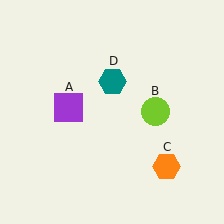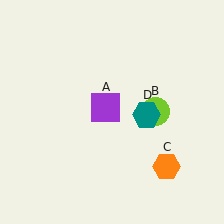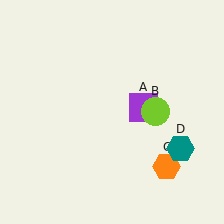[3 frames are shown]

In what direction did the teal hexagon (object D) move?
The teal hexagon (object D) moved down and to the right.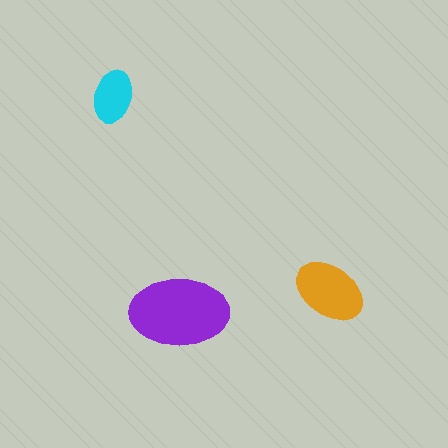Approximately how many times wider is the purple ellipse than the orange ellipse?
About 1.5 times wider.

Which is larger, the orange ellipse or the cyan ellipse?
The orange one.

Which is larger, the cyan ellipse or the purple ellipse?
The purple one.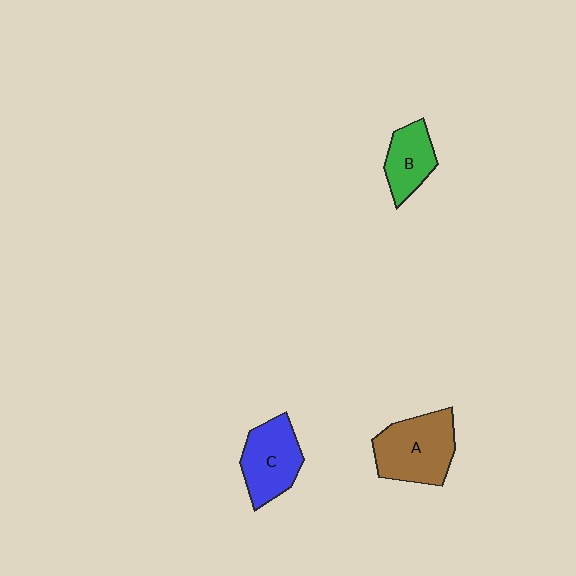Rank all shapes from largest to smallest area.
From largest to smallest: A (brown), C (blue), B (green).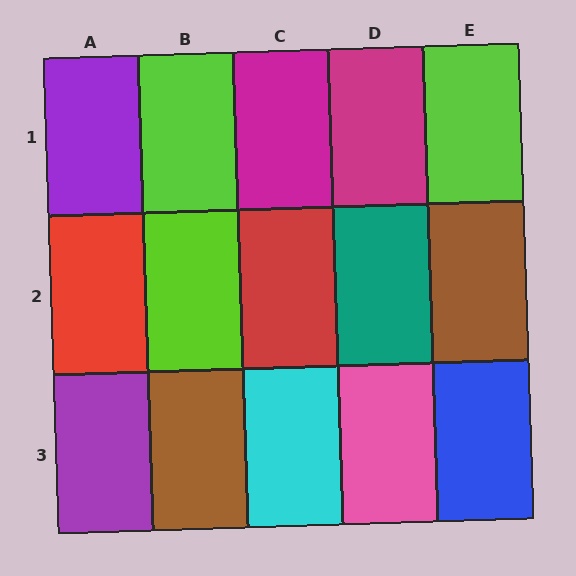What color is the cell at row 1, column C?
Magenta.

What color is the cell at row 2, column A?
Red.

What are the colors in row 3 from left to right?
Purple, brown, cyan, pink, blue.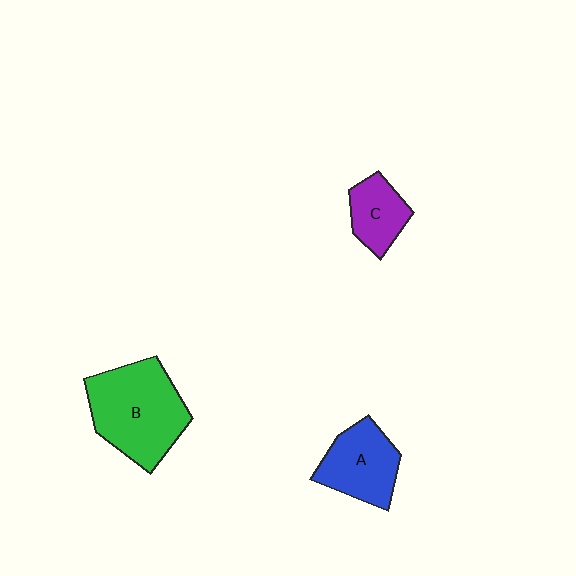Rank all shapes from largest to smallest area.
From largest to smallest: B (green), A (blue), C (purple).